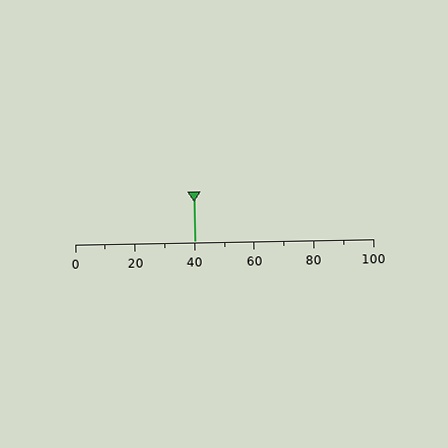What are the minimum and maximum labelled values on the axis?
The axis runs from 0 to 100.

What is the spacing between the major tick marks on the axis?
The major ticks are spaced 20 apart.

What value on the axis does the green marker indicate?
The marker indicates approximately 40.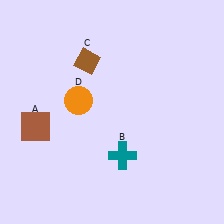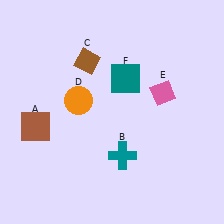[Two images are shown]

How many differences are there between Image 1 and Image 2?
There are 2 differences between the two images.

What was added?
A pink diamond (E), a teal square (F) were added in Image 2.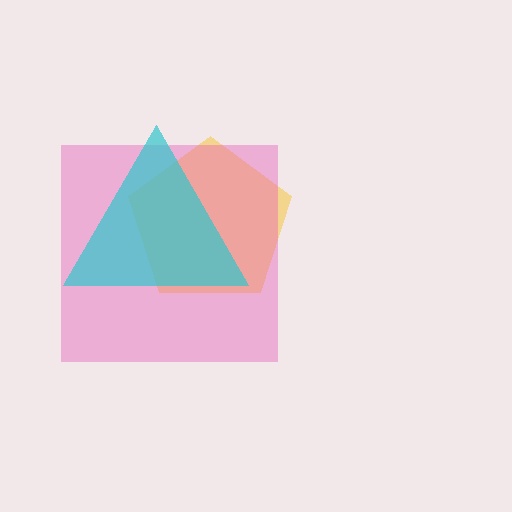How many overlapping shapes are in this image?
There are 3 overlapping shapes in the image.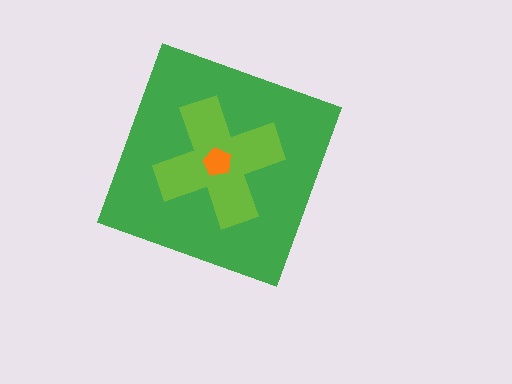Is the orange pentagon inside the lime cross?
Yes.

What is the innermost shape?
The orange pentagon.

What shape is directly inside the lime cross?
The orange pentagon.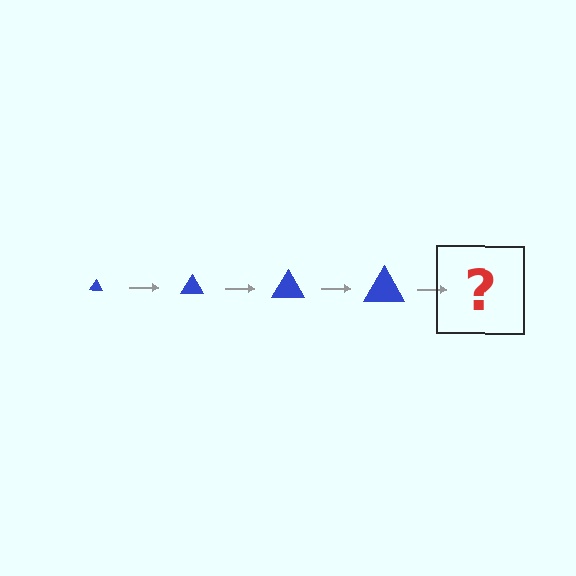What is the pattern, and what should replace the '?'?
The pattern is that the triangle gets progressively larger each step. The '?' should be a blue triangle, larger than the previous one.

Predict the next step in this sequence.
The next step is a blue triangle, larger than the previous one.